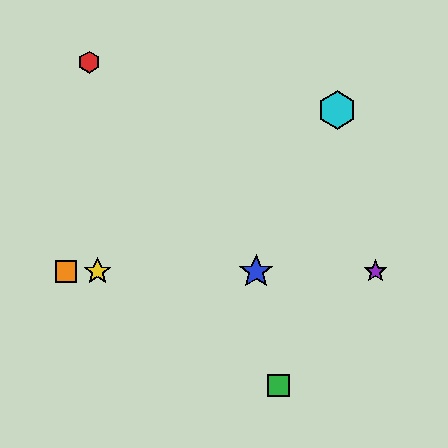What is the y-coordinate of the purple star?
The purple star is at y≈271.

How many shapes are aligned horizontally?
4 shapes (the blue star, the yellow star, the purple star, the orange square) are aligned horizontally.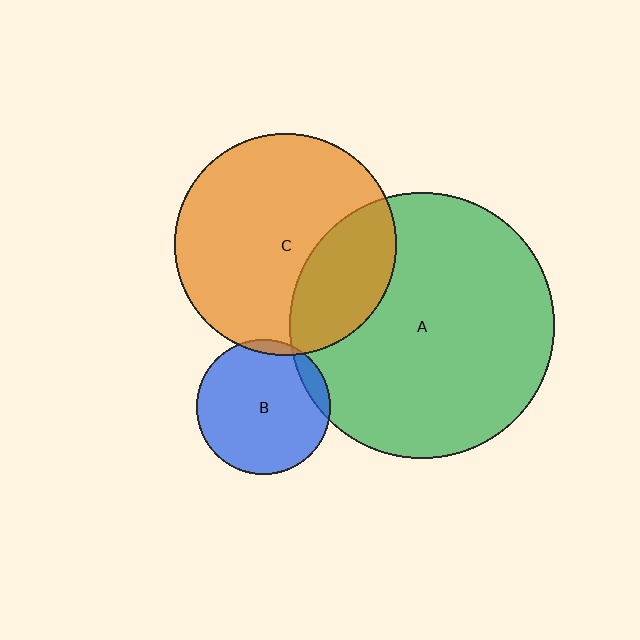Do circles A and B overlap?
Yes.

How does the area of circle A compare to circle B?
Approximately 3.9 times.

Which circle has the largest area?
Circle A (green).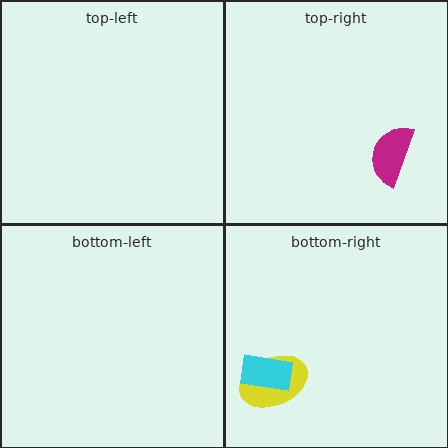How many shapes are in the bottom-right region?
2.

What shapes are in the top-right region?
The magenta semicircle.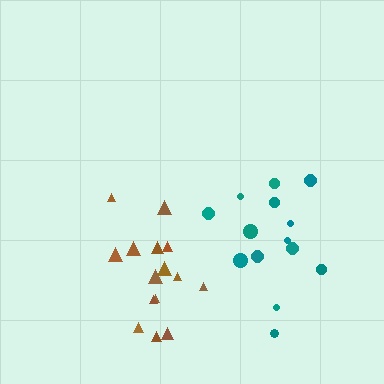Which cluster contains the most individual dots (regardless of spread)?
Brown (15).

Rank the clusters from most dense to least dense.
brown, teal.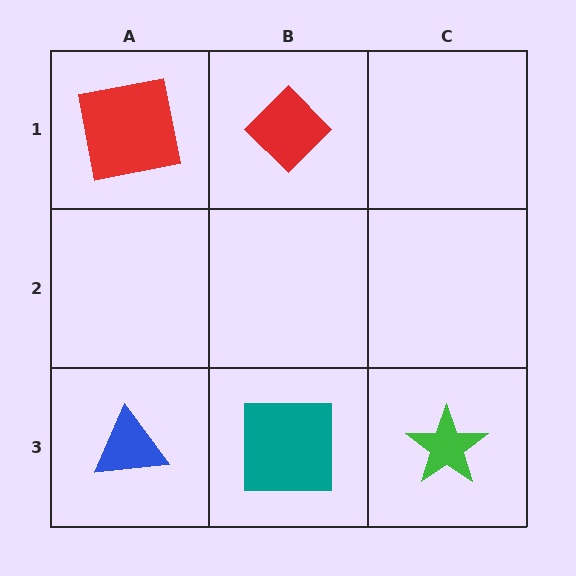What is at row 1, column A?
A red square.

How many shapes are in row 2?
0 shapes.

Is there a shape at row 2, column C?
No, that cell is empty.